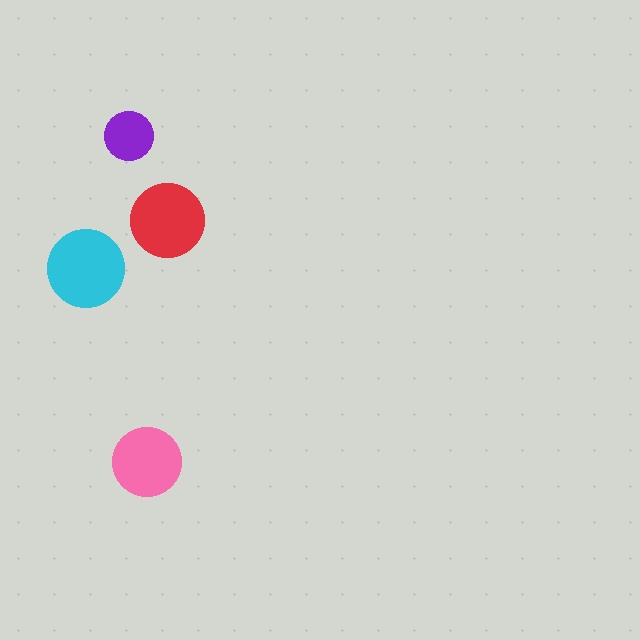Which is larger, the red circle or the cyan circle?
The cyan one.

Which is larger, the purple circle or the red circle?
The red one.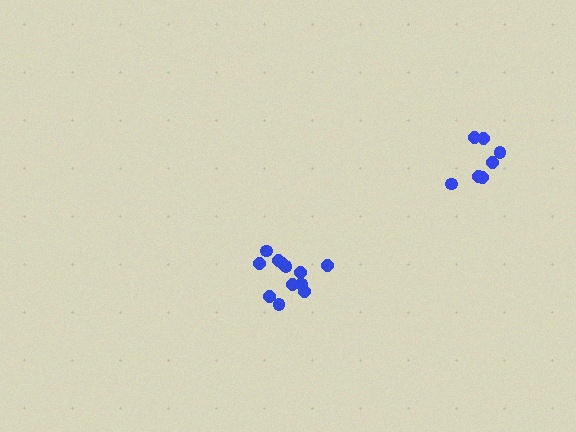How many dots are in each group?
Group 1: 12 dots, Group 2: 7 dots (19 total).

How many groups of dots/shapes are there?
There are 2 groups.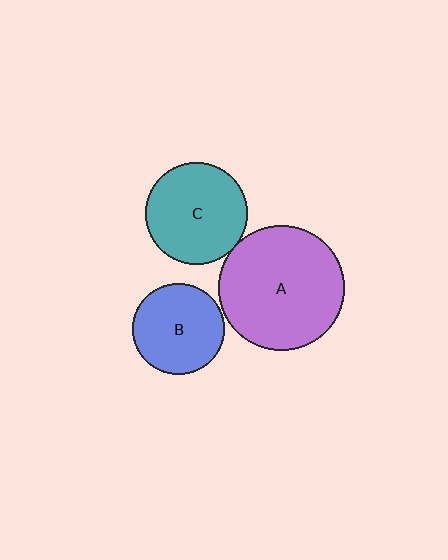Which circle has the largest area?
Circle A (purple).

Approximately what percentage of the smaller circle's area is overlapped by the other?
Approximately 5%.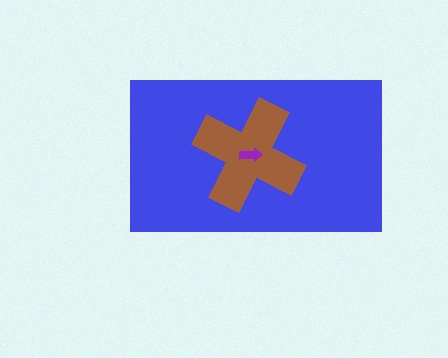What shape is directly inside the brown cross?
The purple arrow.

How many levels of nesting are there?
3.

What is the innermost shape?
The purple arrow.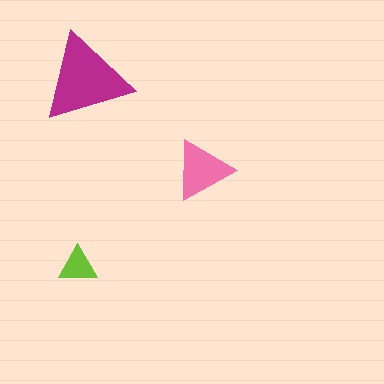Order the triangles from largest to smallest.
the magenta one, the pink one, the lime one.